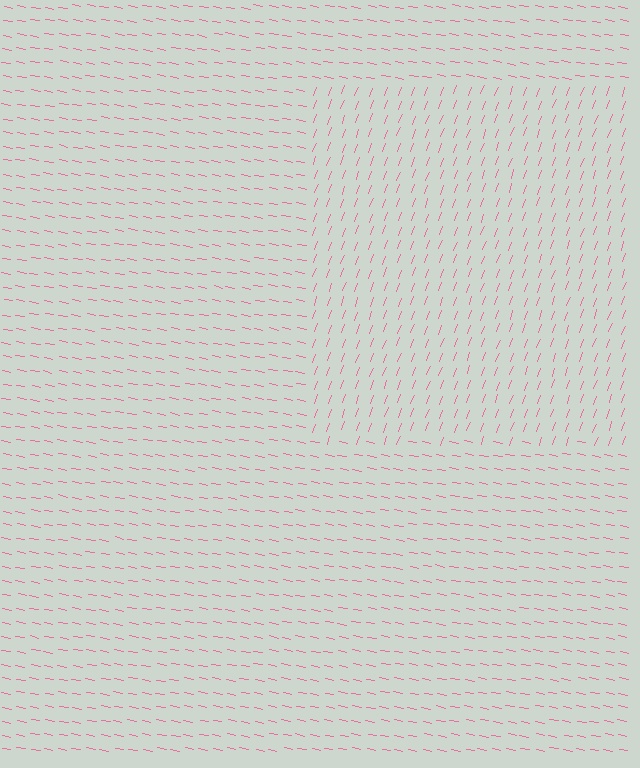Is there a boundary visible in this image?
Yes, there is a texture boundary formed by a change in line orientation.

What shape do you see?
I see a rectangle.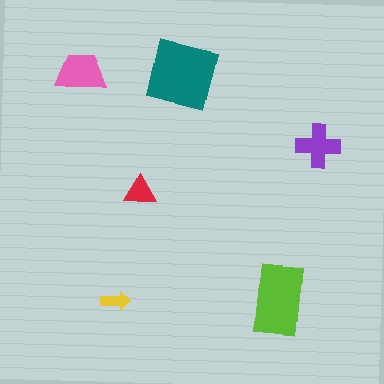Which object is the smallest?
The yellow arrow.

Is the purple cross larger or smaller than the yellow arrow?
Larger.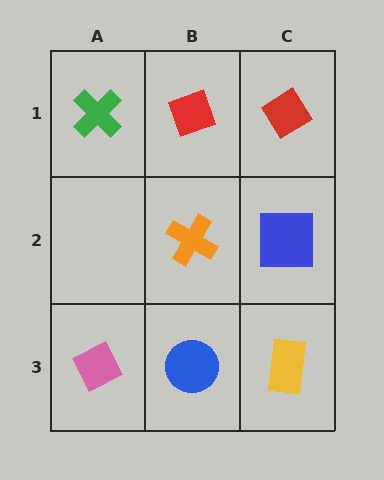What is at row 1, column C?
A red diamond.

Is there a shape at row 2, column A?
No, that cell is empty.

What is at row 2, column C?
A blue square.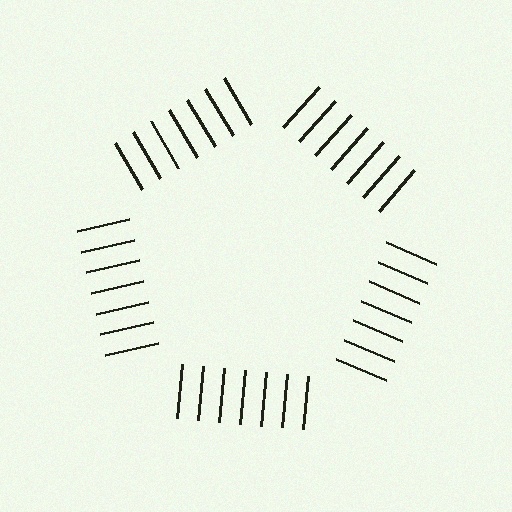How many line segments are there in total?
35 — 7 along each of the 5 edges.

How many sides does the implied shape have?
5 sides — the line-ends trace a pentagon.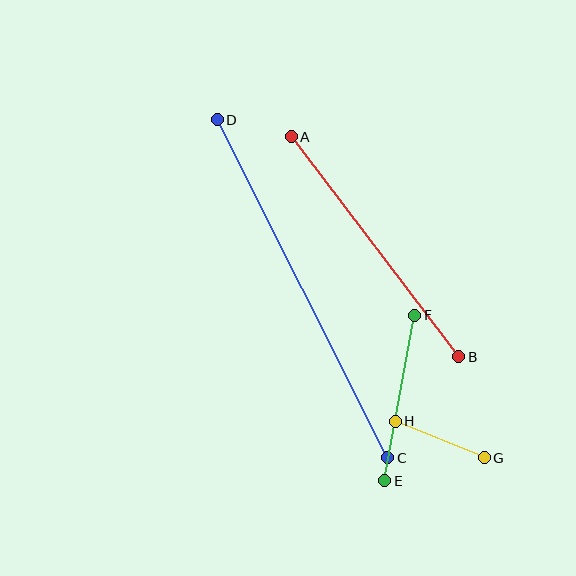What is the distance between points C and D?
The distance is approximately 379 pixels.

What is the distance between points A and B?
The distance is approximately 276 pixels.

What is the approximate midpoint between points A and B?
The midpoint is at approximately (375, 247) pixels.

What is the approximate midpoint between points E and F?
The midpoint is at approximately (400, 398) pixels.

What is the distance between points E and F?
The distance is approximately 169 pixels.